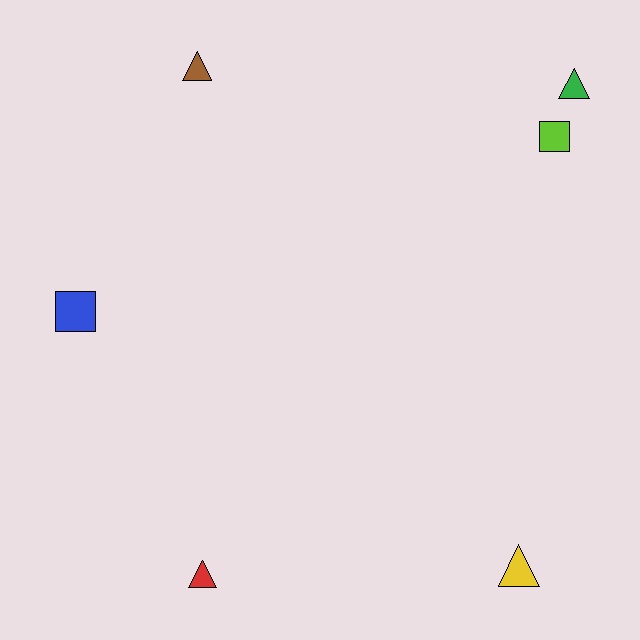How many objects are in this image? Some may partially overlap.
There are 6 objects.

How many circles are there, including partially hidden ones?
There are no circles.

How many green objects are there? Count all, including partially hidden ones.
There is 1 green object.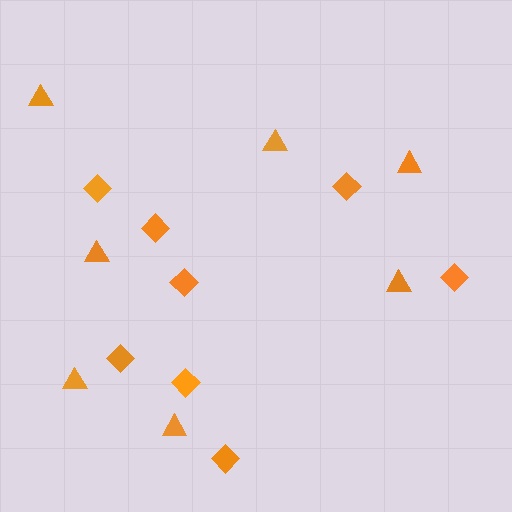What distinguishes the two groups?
There are 2 groups: one group of diamonds (8) and one group of triangles (7).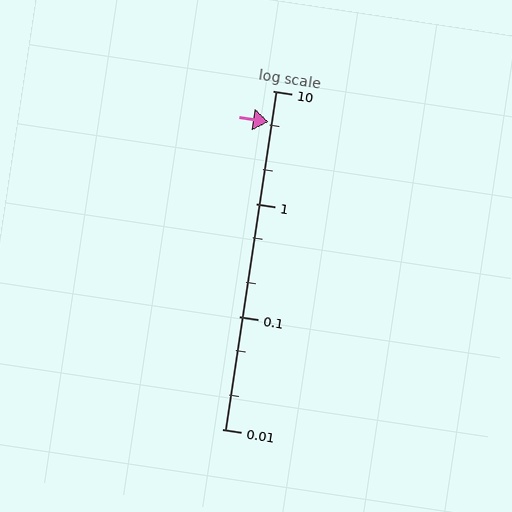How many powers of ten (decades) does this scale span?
The scale spans 3 decades, from 0.01 to 10.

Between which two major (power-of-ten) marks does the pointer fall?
The pointer is between 1 and 10.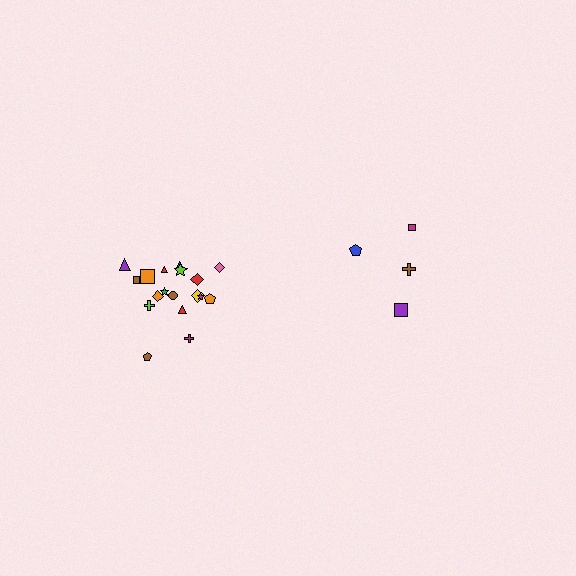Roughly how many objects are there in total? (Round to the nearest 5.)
Roughly 20 objects in total.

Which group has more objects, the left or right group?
The left group.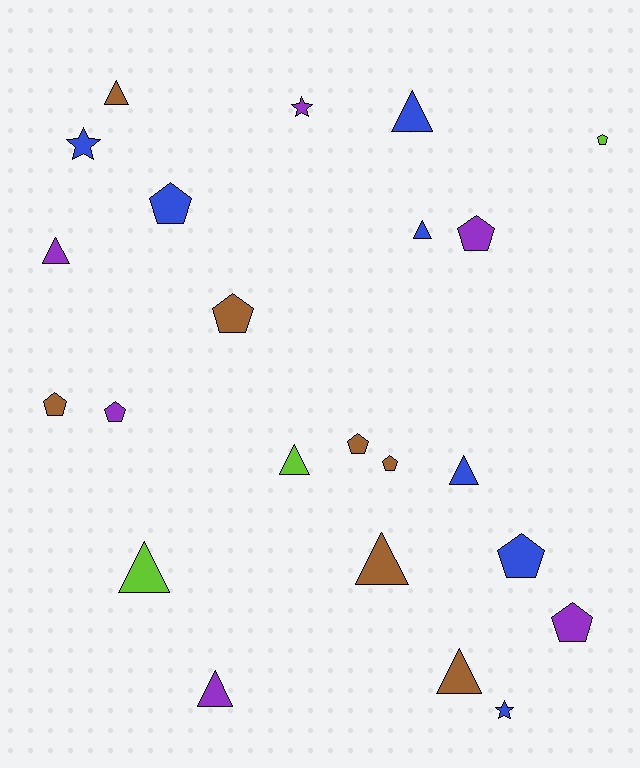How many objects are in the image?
There are 23 objects.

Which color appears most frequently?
Brown, with 7 objects.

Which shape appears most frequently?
Pentagon, with 10 objects.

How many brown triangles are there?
There are 3 brown triangles.